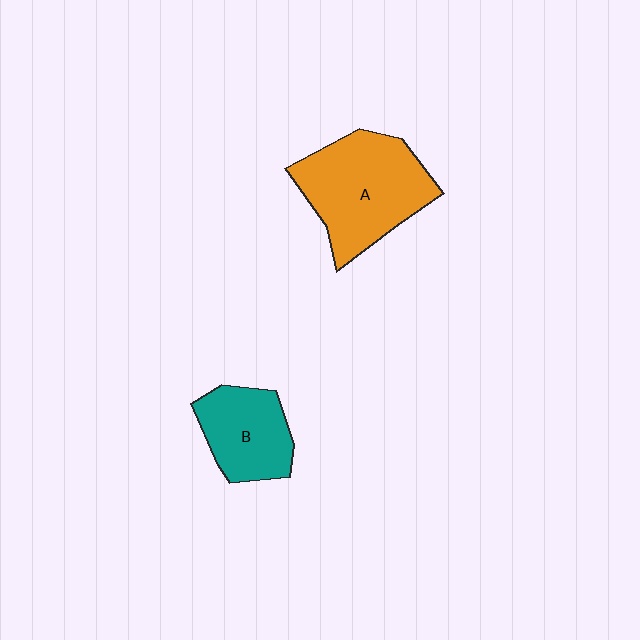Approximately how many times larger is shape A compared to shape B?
Approximately 1.6 times.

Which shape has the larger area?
Shape A (orange).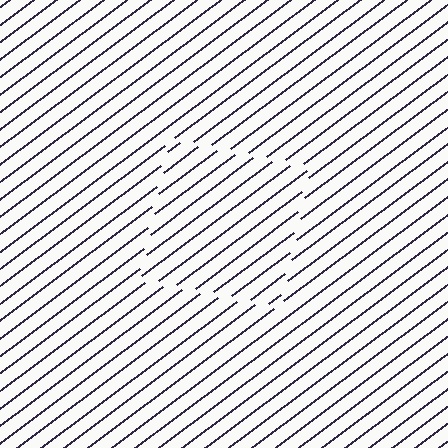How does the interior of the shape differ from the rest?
The interior of the shape contains the same grating, shifted by half a period — the contour is defined by the phase discontinuity where line-ends from the inner and outer gratings abut.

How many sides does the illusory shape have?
4 sides — the line-ends trace a square.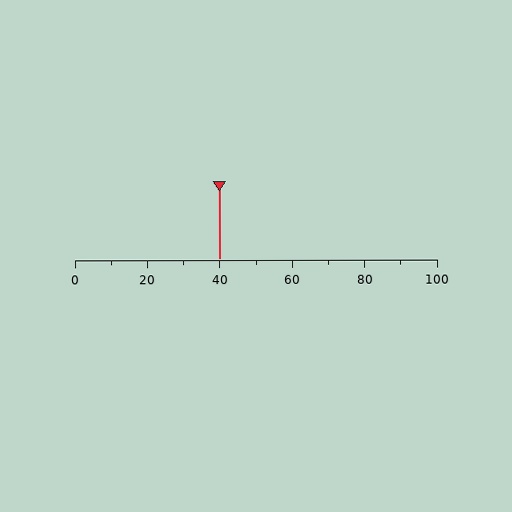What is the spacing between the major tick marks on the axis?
The major ticks are spaced 20 apart.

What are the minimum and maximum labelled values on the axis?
The axis runs from 0 to 100.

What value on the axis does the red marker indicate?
The marker indicates approximately 40.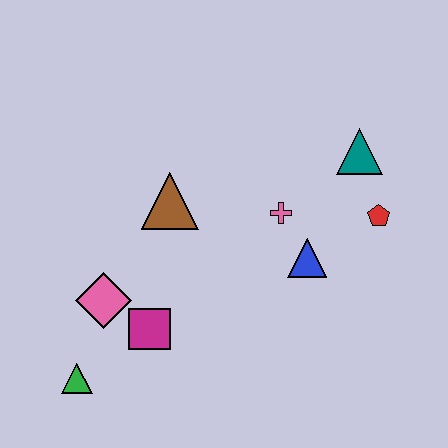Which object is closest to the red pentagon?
The teal triangle is closest to the red pentagon.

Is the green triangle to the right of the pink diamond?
No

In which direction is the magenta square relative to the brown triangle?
The magenta square is below the brown triangle.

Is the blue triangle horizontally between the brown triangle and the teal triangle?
Yes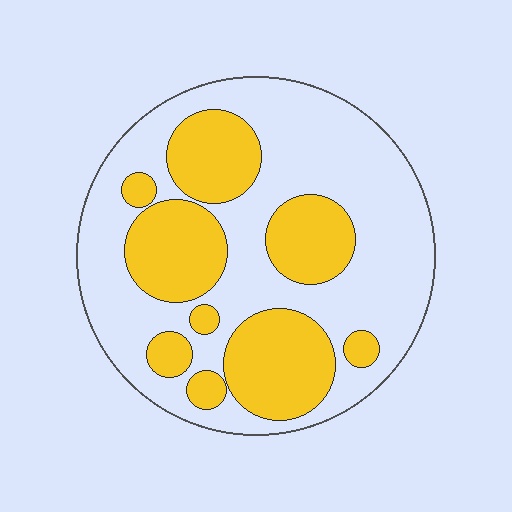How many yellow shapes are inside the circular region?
9.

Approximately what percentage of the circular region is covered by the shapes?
Approximately 35%.